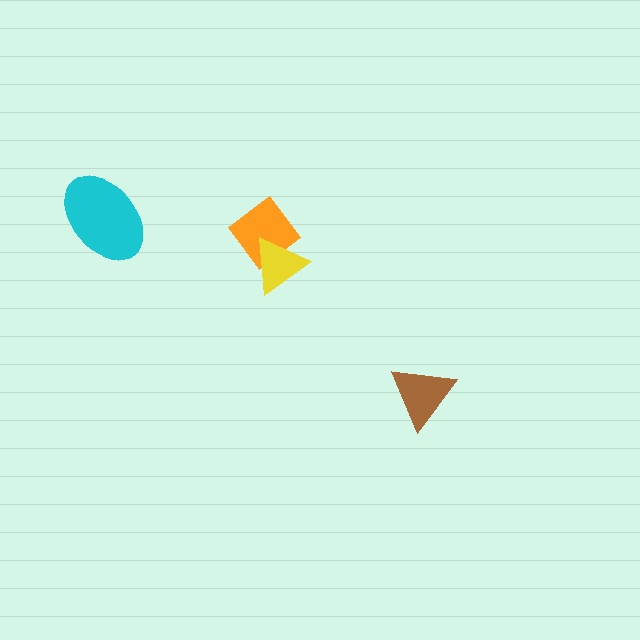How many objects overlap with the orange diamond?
1 object overlaps with the orange diamond.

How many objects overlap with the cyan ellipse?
0 objects overlap with the cyan ellipse.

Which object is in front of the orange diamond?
The yellow triangle is in front of the orange diamond.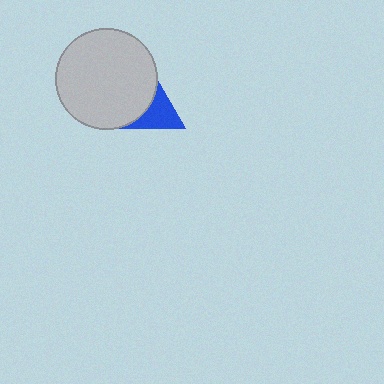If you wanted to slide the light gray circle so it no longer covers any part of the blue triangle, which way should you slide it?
Slide it left — that is the most direct way to separate the two shapes.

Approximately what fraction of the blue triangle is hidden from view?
Roughly 64% of the blue triangle is hidden behind the light gray circle.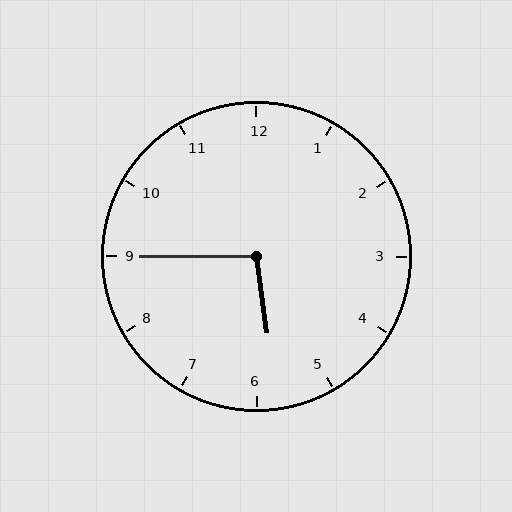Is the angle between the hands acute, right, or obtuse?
It is obtuse.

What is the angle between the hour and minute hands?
Approximately 98 degrees.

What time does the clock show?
5:45.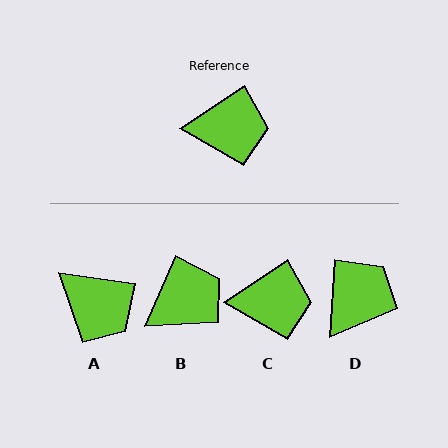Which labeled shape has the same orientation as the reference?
C.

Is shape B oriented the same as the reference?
No, it is off by about 33 degrees.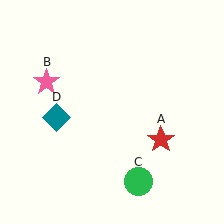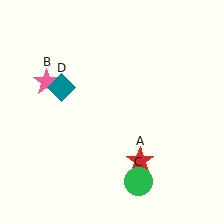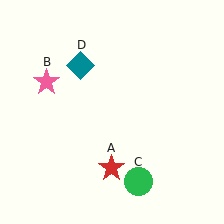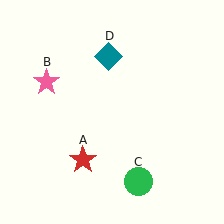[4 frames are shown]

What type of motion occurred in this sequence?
The red star (object A), teal diamond (object D) rotated clockwise around the center of the scene.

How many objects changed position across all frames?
2 objects changed position: red star (object A), teal diamond (object D).